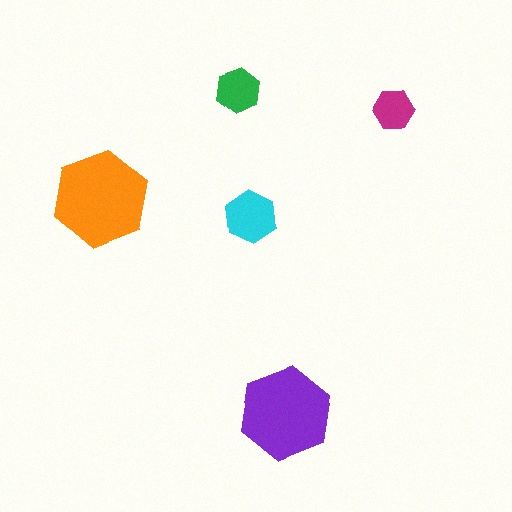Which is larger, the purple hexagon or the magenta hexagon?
The purple one.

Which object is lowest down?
The purple hexagon is bottommost.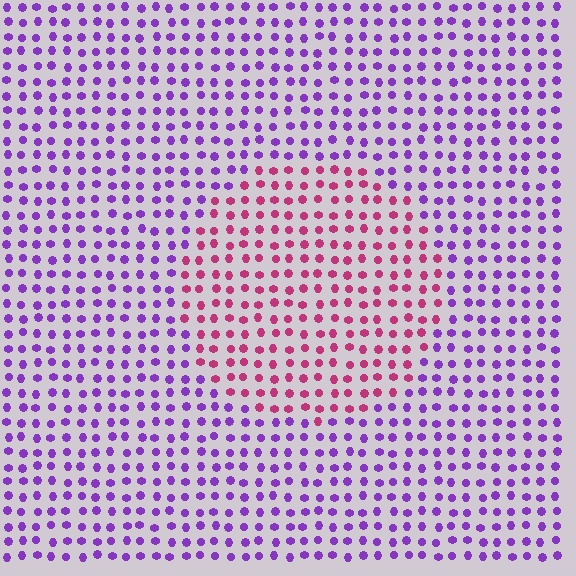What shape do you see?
I see a circle.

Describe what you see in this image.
The image is filled with small purple elements in a uniform arrangement. A circle-shaped region is visible where the elements are tinted to a slightly different hue, forming a subtle color boundary.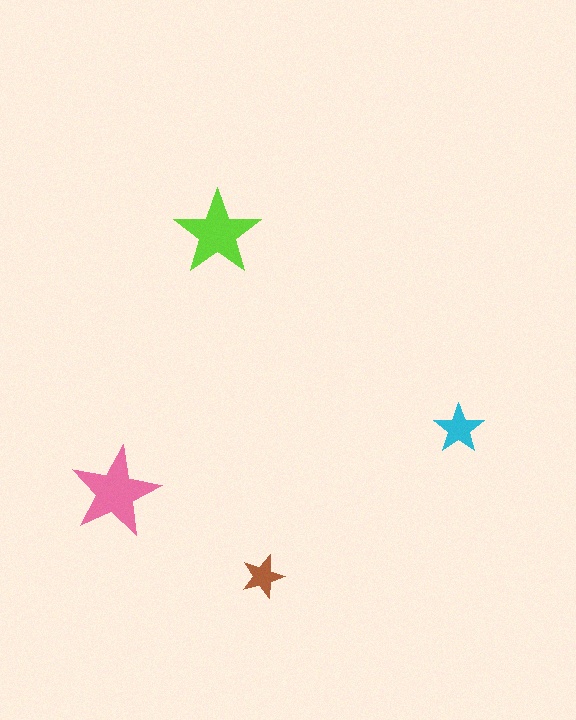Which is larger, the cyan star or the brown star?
The cyan one.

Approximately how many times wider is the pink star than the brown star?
About 2 times wider.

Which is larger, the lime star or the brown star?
The lime one.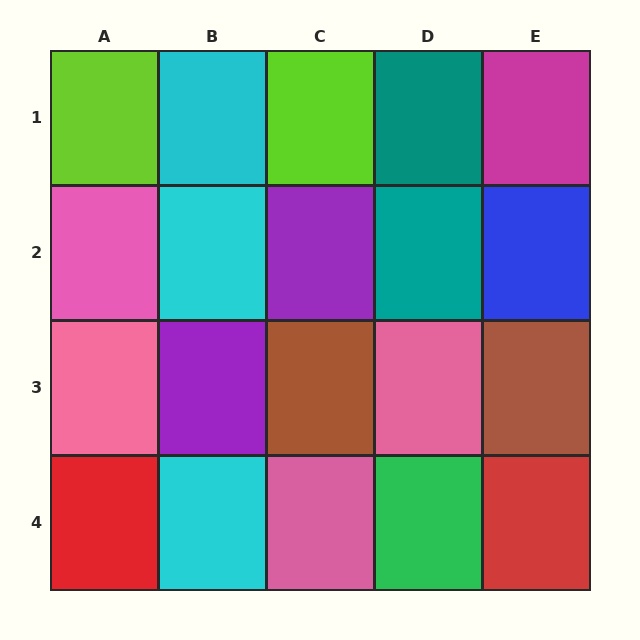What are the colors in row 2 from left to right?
Pink, cyan, purple, teal, blue.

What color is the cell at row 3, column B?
Purple.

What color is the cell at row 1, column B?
Cyan.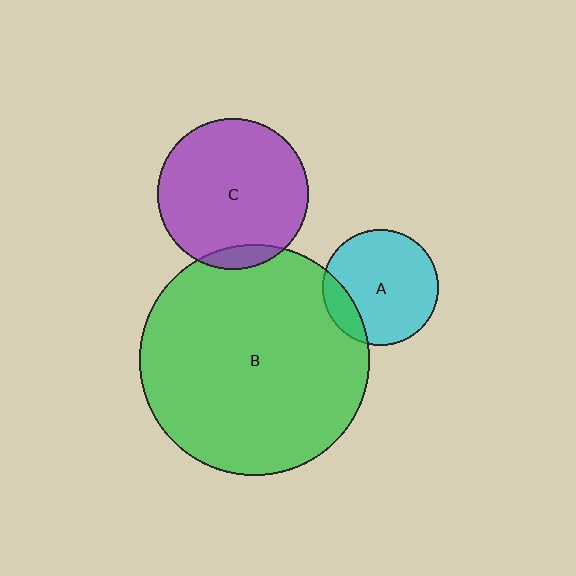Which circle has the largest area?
Circle B (green).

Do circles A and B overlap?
Yes.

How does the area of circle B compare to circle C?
Approximately 2.3 times.